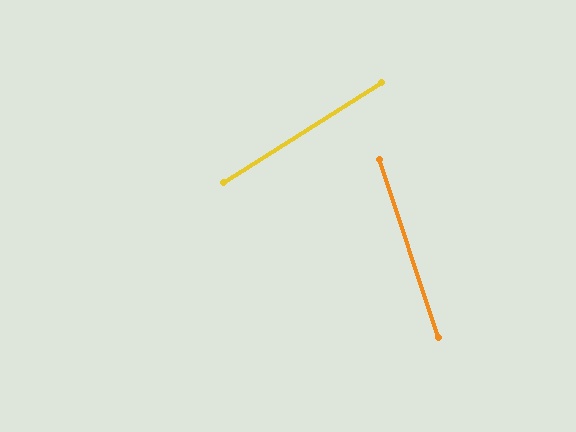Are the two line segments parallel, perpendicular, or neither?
Neither parallel nor perpendicular — they differ by about 76°.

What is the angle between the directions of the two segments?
Approximately 76 degrees.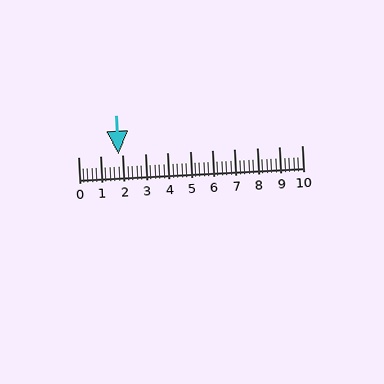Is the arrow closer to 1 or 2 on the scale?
The arrow is closer to 2.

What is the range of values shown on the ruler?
The ruler shows values from 0 to 10.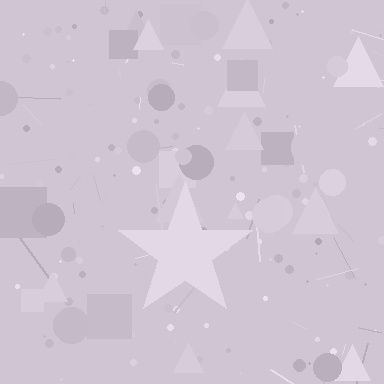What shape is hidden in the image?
A star is hidden in the image.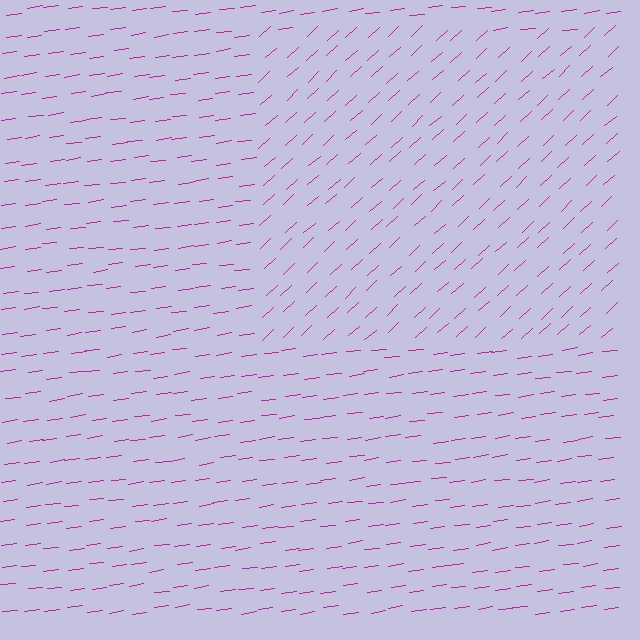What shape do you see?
I see a rectangle.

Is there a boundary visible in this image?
Yes, there is a texture boundary formed by a change in line orientation.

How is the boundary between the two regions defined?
The boundary is defined purely by a change in line orientation (approximately 35 degrees difference). All lines are the same color and thickness.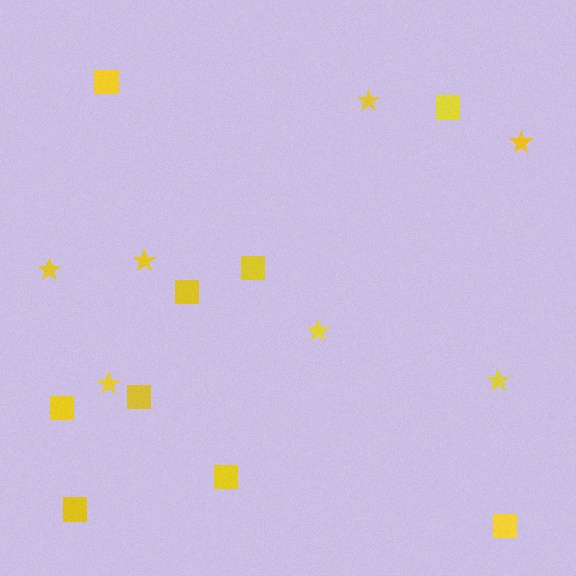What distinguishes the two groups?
There are 2 groups: one group of stars (7) and one group of squares (9).